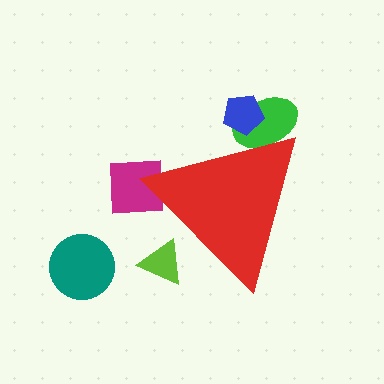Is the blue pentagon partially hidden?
Yes, the blue pentagon is partially hidden behind the red triangle.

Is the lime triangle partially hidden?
Yes, the lime triangle is partially hidden behind the red triangle.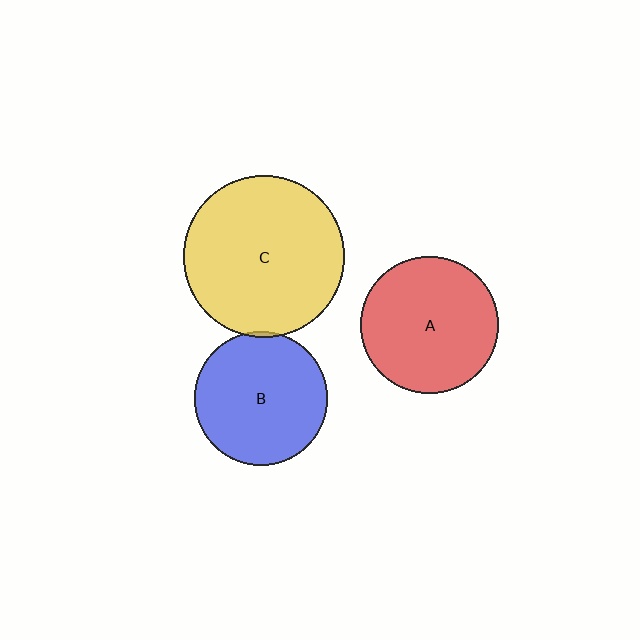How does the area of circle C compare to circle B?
Approximately 1.5 times.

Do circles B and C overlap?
Yes.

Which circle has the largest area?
Circle C (yellow).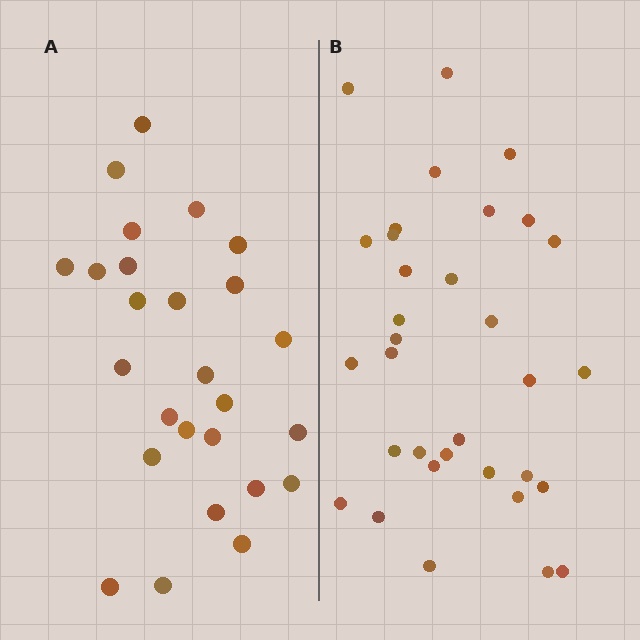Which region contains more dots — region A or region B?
Region B (the right region) has more dots.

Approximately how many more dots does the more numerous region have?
Region B has roughly 8 or so more dots than region A.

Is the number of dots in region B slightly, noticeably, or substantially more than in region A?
Region B has noticeably more, but not dramatically so. The ratio is roughly 1.3 to 1.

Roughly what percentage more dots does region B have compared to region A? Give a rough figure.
About 25% more.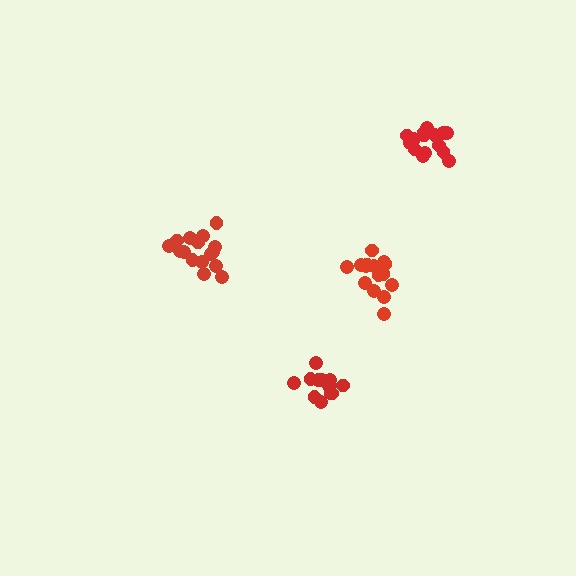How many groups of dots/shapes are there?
There are 4 groups.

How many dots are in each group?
Group 1: 16 dots, Group 2: 12 dots, Group 3: 15 dots, Group 4: 15 dots (58 total).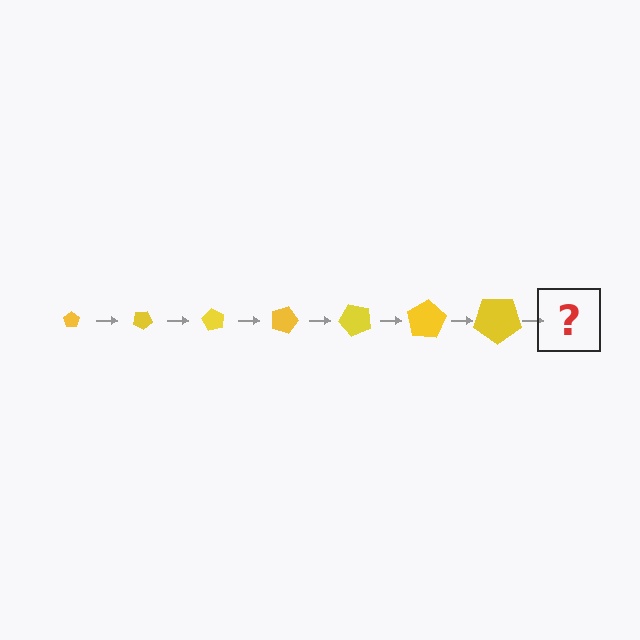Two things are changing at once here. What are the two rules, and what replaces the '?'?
The two rules are that the pentagon grows larger each step and it rotates 30 degrees each step. The '?' should be a pentagon, larger than the previous one and rotated 210 degrees from the start.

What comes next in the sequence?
The next element should be a pentagon, larger than the previous one and rotated 210 degrees from the start.